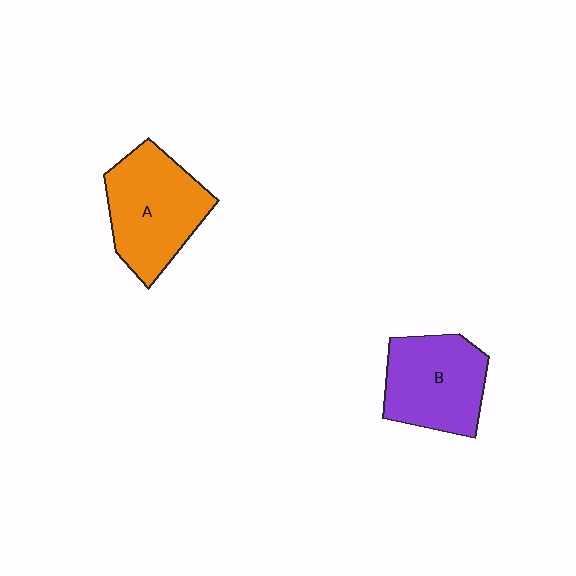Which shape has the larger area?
Shape A (orange).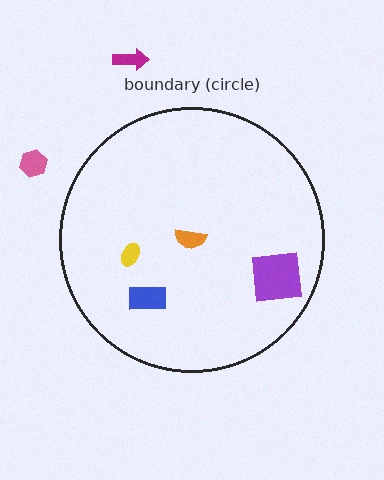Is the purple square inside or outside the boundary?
Inside.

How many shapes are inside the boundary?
4 inside, 2 outside.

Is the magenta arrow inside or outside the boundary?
Outside.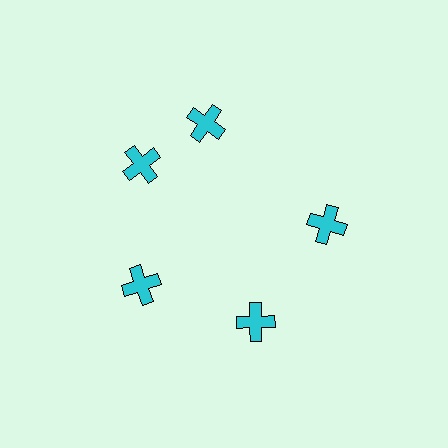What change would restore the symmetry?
The symmetry would be restored by rotating it back into even spacing with its neighbors so that all 5 crosses sit at equal angles and equal distance from the center.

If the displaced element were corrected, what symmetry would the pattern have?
It would have 5-fold rotational symmetry — the pattern would map onto itself every 72 degrees.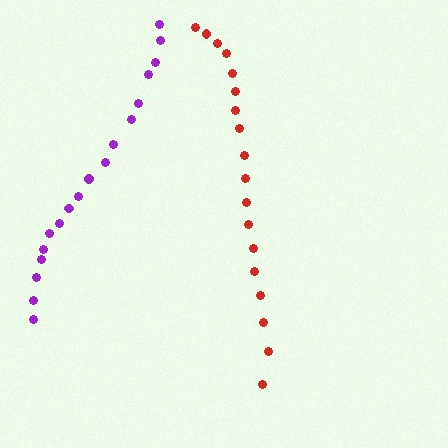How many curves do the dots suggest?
There are 2 distinct paths.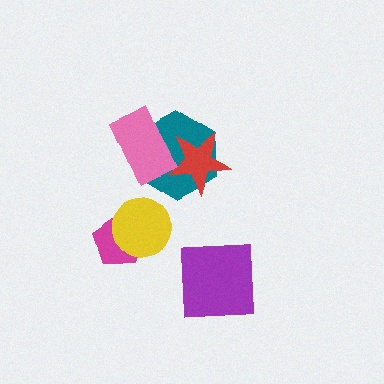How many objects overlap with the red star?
2 objects overlap with the red star.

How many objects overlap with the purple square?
0 objects overlap with the purple square.